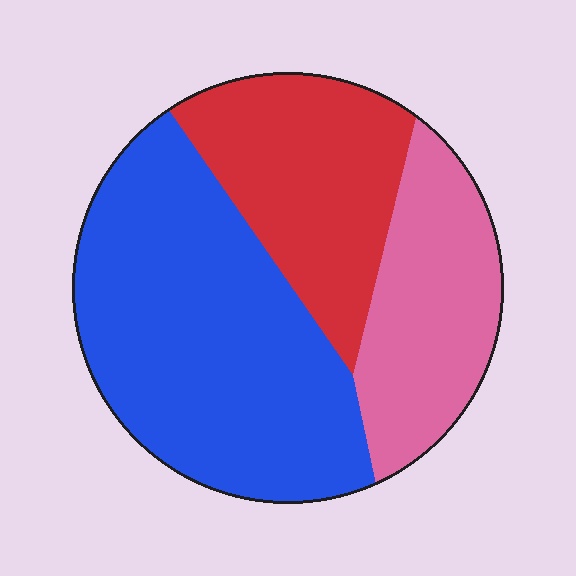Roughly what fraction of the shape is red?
Red covers roughly 25% of the shape.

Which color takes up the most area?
Blue, at roughly 50%.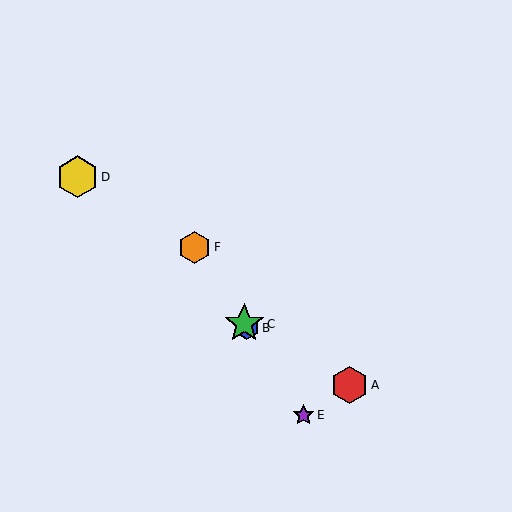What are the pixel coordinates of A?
Object A is at (349, 385).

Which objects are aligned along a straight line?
Objects B, C, E, F are aligned along a straight line.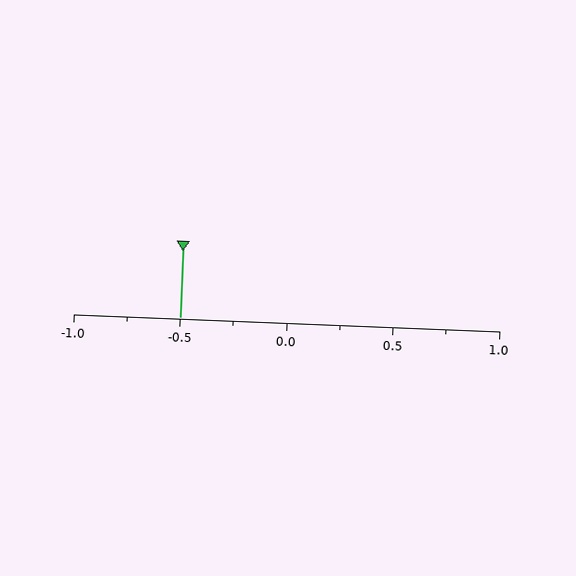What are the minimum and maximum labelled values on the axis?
The axis runs from -1.0 to 1.0.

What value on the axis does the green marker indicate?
The marker indicates approximately -0.5.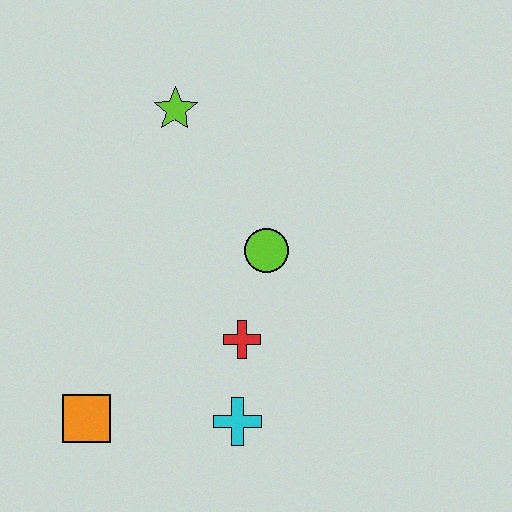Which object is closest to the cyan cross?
The red cross is closest to the cyan cross.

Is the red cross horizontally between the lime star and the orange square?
No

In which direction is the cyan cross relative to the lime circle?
The cyan cross is below the lime circle.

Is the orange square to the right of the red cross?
No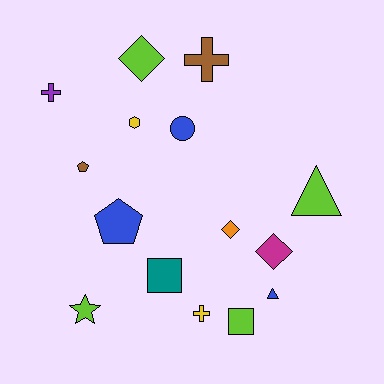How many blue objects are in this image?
There are 3 blue objects.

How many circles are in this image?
There is 1 circle.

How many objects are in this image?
There are 15 objects.